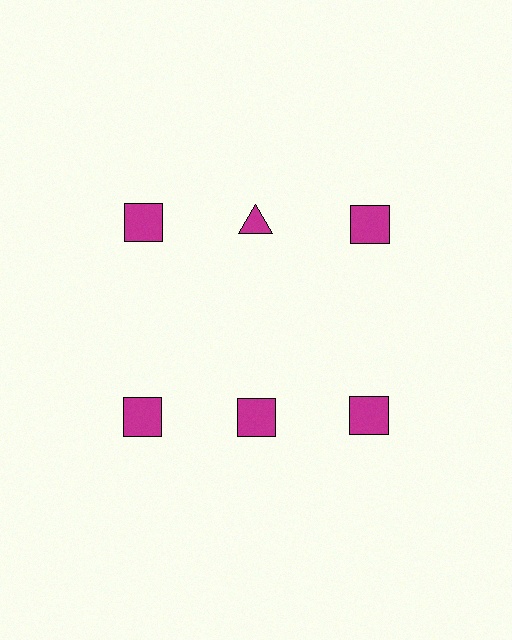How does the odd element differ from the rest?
It has a different shape: triangle instead of square.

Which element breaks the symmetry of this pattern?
The magenta triangle in the top row, second from left column breaks the symmetry. All other shapes are magenta squares.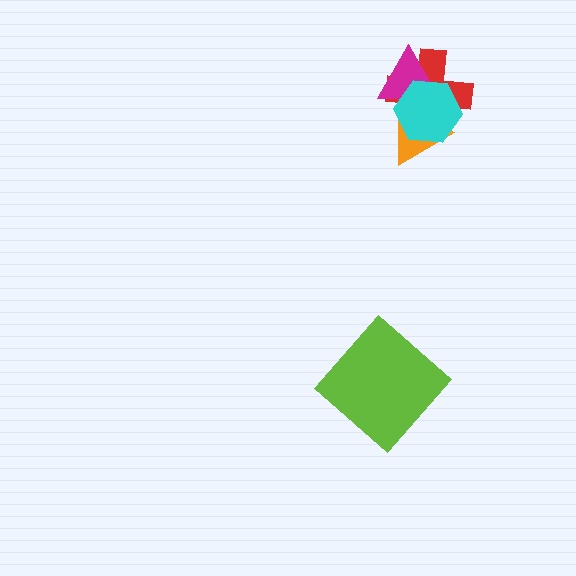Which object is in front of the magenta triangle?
The cyan hexagon is in front of the magenta triangle.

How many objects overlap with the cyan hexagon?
3 objects overlap with the cyan hexagon.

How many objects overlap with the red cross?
3 objects overlap with the red cross.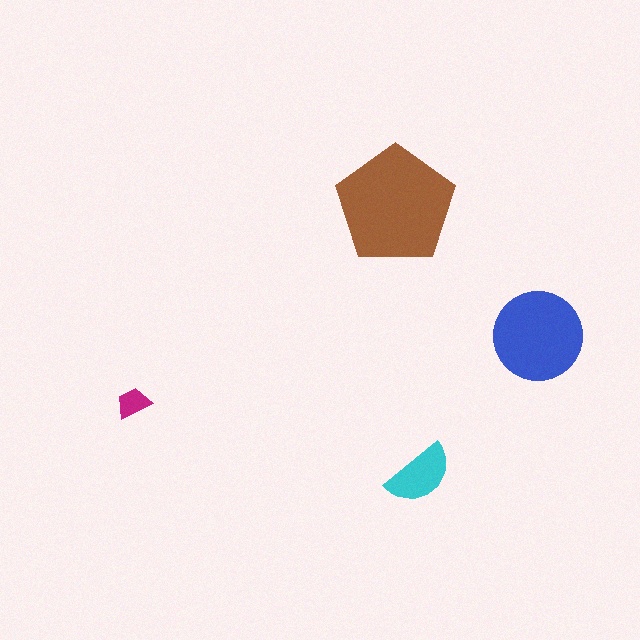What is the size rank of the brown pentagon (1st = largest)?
1st.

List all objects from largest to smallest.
The brown pentagon, the blue circle, the cyan semicircle, the magenta trapezoid.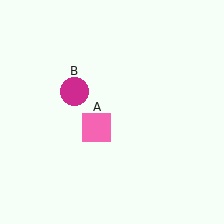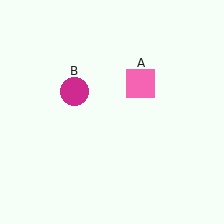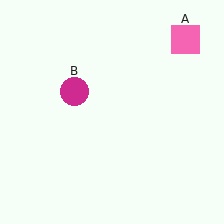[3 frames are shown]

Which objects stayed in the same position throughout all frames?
Magenta circle (object B) remained stationary.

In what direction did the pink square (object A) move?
The pink square (object A) moved up and to the right.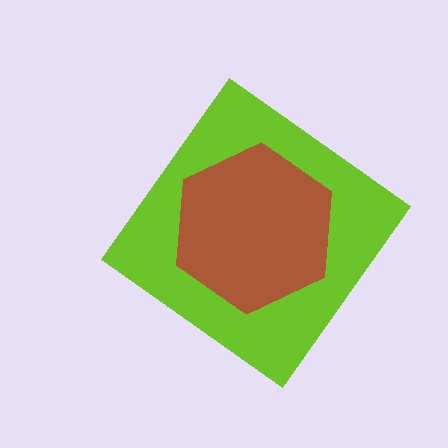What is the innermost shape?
The brown hexagon.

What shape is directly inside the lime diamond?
The brown hexagon.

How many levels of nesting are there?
2.